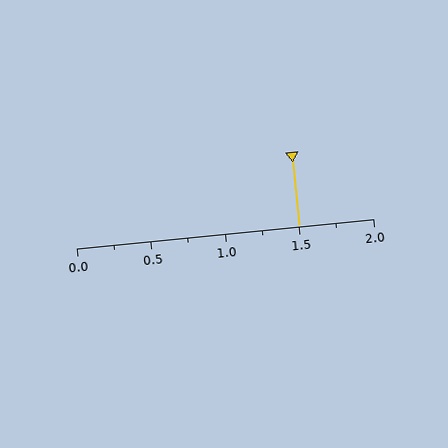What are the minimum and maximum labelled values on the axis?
The axis runs from 0.0 to 2.0.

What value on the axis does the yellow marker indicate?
The marker indicates approximately 1.5.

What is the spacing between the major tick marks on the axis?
The major ticks are spaced 0.5 apart.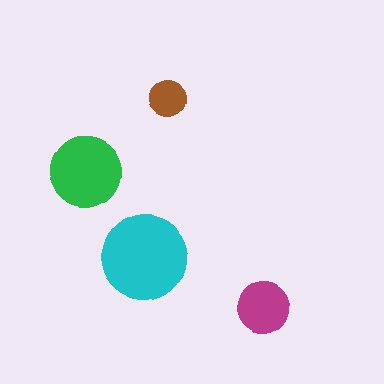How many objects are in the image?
There are 4 objects in the image.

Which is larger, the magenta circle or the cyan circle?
The cyan one.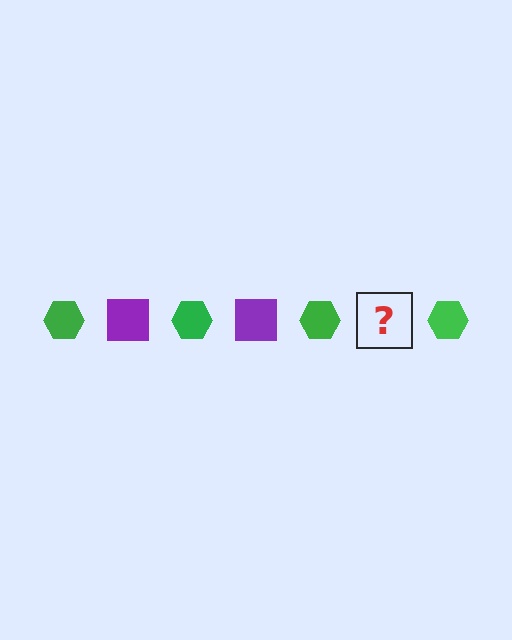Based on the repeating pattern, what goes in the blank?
The blank should be a purple square.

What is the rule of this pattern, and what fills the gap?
The rule is that the pattern alternates between green hexagon and purple square. The gap should be filled with a purple square.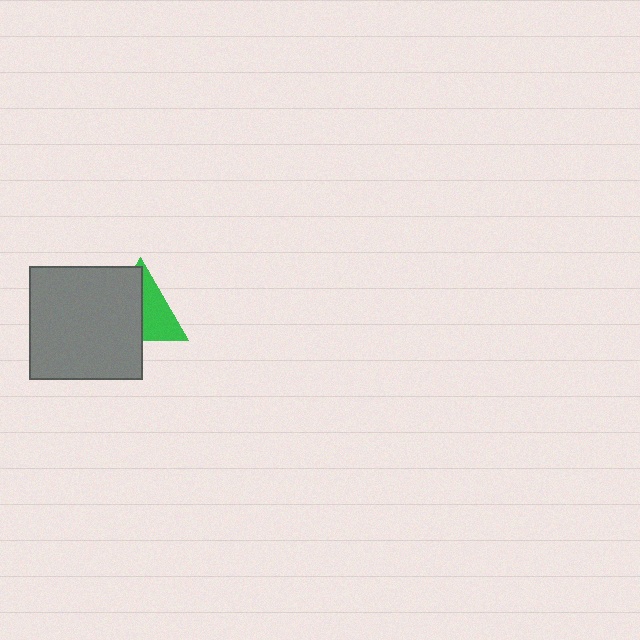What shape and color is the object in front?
The object in front is a gray square.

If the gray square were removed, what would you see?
You would see the complete green triangle.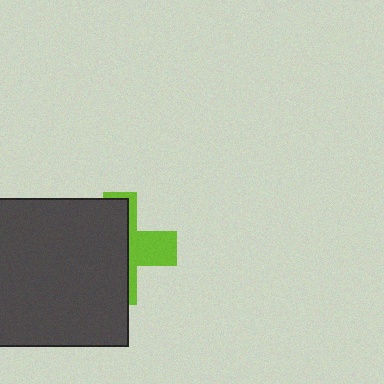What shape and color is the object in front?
The object in front is a dark gray rectangle.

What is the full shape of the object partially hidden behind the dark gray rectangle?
The partially hidden object is a lime cross.